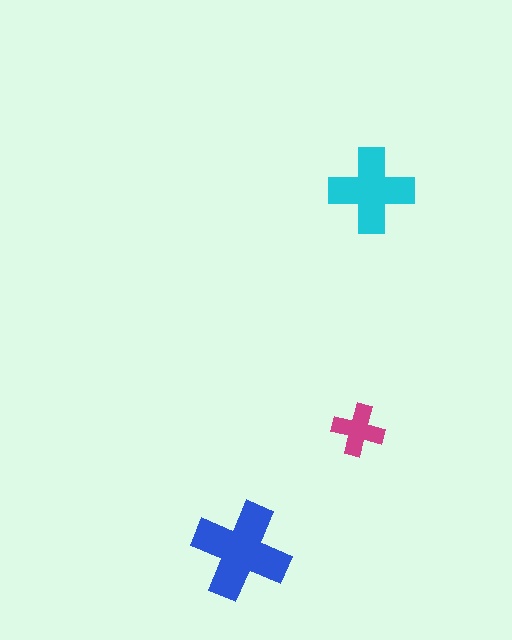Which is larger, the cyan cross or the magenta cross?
The cyan one.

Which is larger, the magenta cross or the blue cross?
The blue one.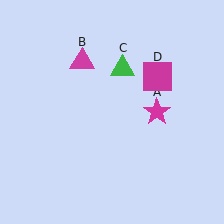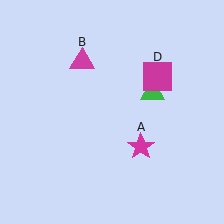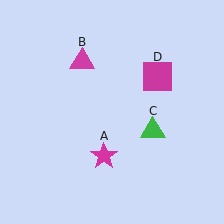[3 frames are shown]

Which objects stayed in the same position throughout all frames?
Magenta triangle (object B) and magenta square (object D) remained stationary.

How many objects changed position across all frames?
2 objects changed position: magenta star (object A), green triangle (object C).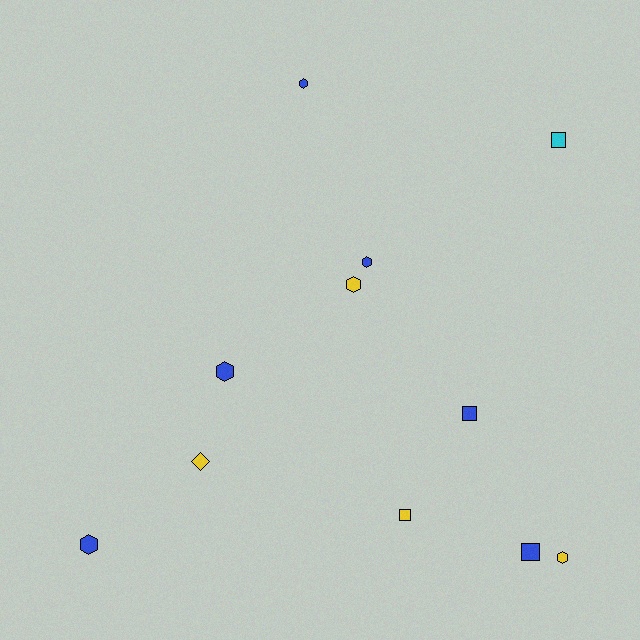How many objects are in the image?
There are 11 objects.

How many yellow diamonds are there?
There is 1 yellow diamond.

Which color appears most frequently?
Blue, with 6 objects.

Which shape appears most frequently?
Hexagon, with 6 objects.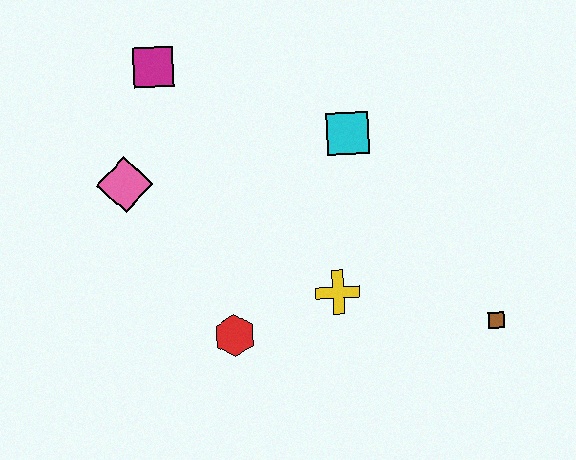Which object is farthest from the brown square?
The magenta square is farthest from the brown square.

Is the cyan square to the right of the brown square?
No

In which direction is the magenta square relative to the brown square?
The magenta square is to the left of the brown square.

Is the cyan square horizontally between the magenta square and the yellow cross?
No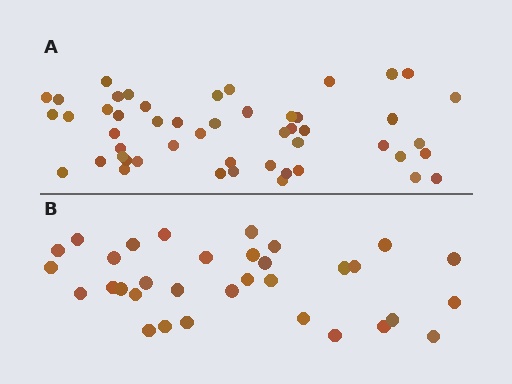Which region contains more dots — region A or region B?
Region A (the top region) has more dots.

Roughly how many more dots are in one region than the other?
Region A has approximately 15 more dots than region B.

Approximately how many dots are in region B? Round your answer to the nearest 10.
About 30 dots. (The exact count is 33, which rounds to 30.)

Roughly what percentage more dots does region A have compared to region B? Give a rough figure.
About 50% more.